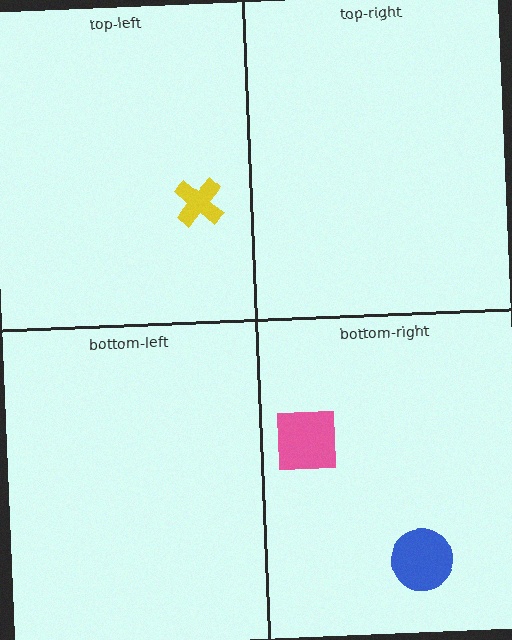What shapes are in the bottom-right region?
The blue circle, the pink square.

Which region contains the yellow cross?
The top-left region.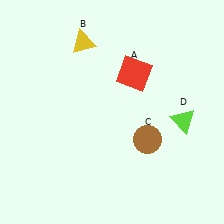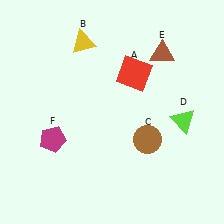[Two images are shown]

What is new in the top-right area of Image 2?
A brown triangle (E) was added in the top-right area of Image 2.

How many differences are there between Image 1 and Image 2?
There are 2 differences between the two images.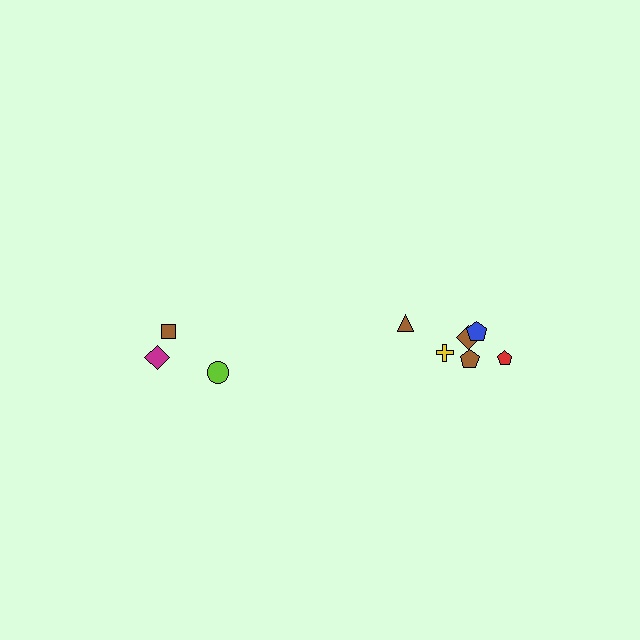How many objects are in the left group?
There are 3 objects.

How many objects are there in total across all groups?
There are 9 objects.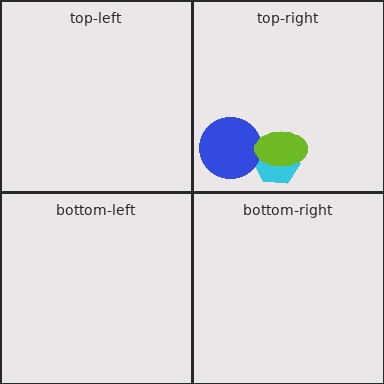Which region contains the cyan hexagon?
The top-right region.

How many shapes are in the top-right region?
3.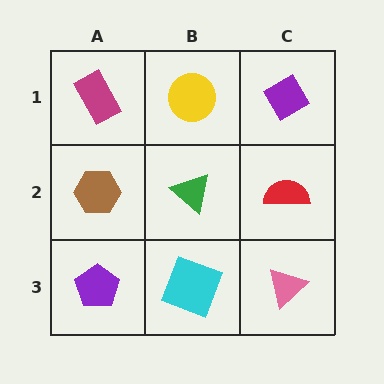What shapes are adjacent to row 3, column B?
A green triangle (row 2, column B), a purple pentagon (row 3, column A), a pink triangle (row 3, column C).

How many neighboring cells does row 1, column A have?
2.